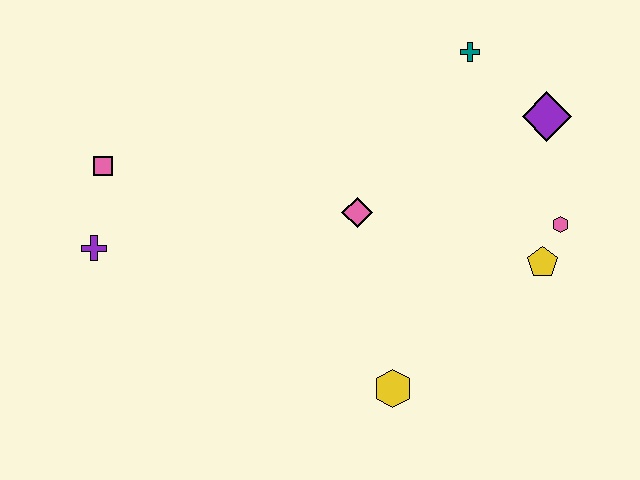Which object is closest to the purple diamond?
The teal cross is closest to the purple diamond.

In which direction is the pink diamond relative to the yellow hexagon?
The pink diamond is above the yellow hexagon.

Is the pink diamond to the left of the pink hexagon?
Yes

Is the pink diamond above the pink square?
No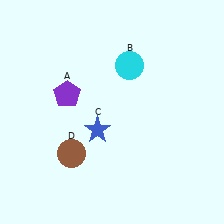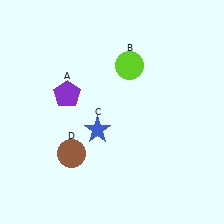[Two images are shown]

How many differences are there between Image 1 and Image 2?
There is 1 difference between the two images.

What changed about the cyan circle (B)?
In Image 1, B is cyan. In Image 2, it changed to lime.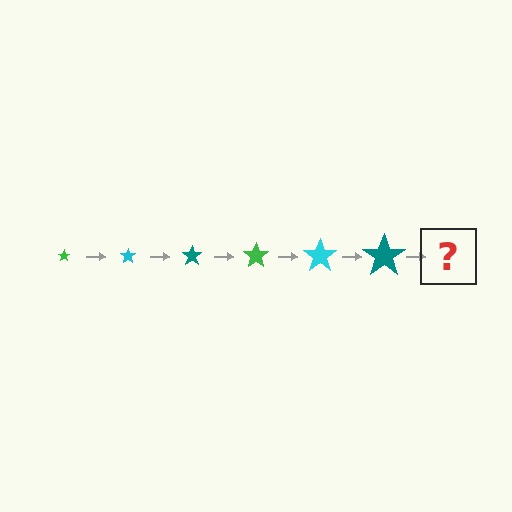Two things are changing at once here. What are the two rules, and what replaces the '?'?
The two rules are that the star grows larger each step and the color cycles through green, cyan, and teal. The '?' should be a green star, larger than the previous one.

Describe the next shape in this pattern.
It should be a green star, larger than the previous one.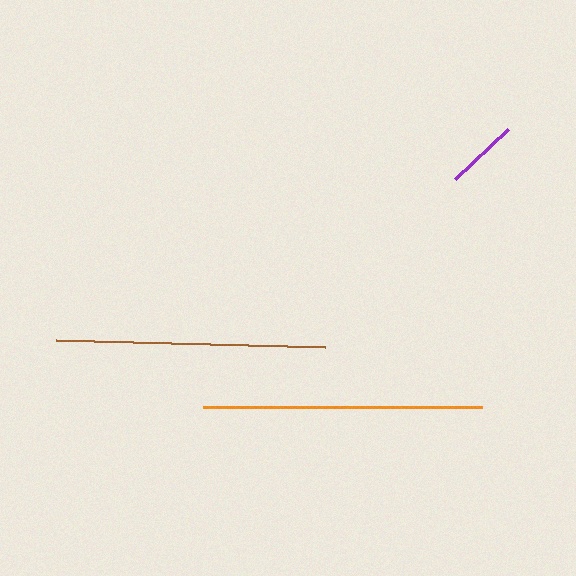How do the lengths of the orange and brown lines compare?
The orange and brown lines are approximately the same length.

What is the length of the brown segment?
The brown segment is approximately 269 pixels long.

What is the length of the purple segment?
The purple segment is approximately 73 pixels long.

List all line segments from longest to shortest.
From longest to shortest: orange, brown, purple.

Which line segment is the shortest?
The purple line is the shortest at approximately 73 pixels.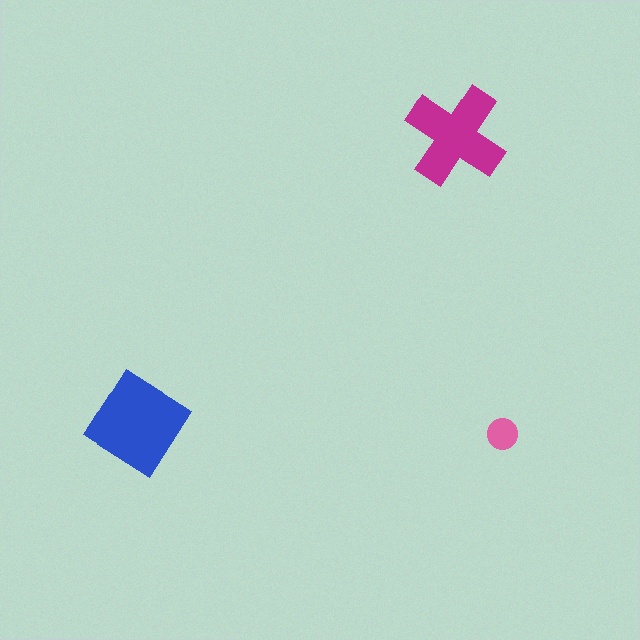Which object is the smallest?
The pink circle.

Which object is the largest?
The blue diamond.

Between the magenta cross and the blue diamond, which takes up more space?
The blue diamond.